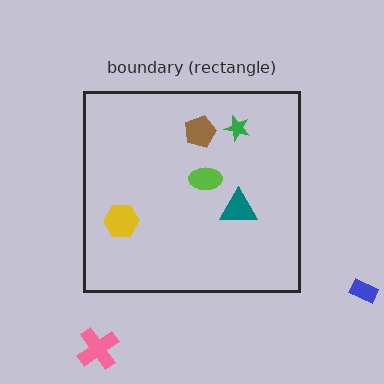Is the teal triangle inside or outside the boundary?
Inside.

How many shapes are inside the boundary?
5 inside, 2 outside.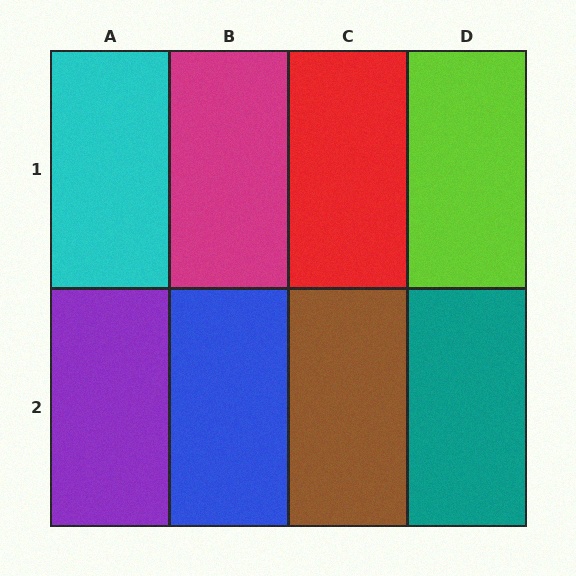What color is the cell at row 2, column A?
Purple.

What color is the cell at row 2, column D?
Teal.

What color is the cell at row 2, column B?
Blue.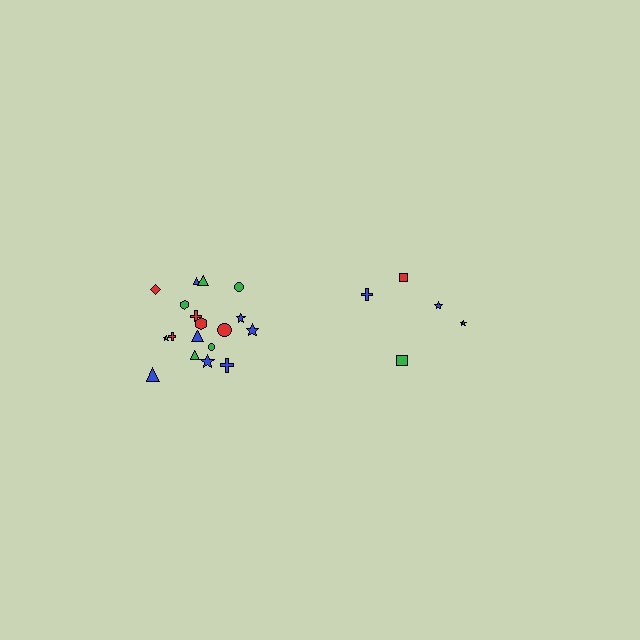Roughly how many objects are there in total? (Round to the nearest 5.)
Roughly 25 objects in total.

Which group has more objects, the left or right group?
The left group.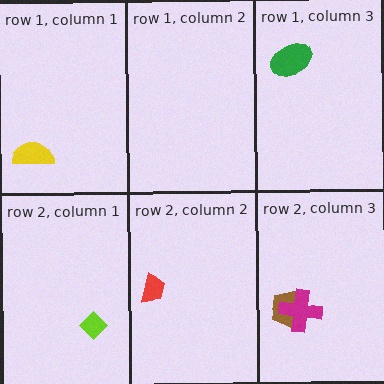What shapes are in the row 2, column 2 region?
The red trapezoid.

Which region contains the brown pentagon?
The row 2, column 3 region.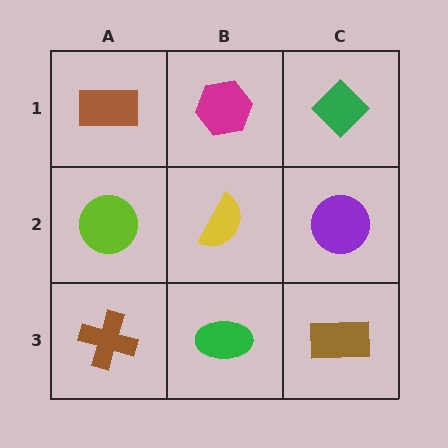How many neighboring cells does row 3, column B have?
3.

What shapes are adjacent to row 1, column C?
A purple circle (row 2, column C), a magenta hexagon (row 1, column B).